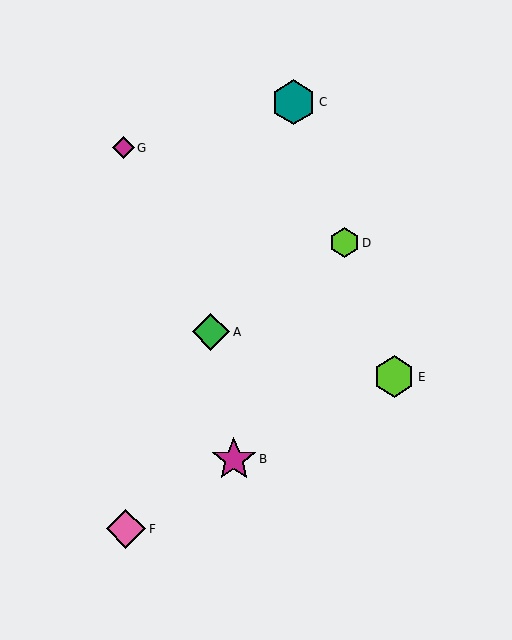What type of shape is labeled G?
Shape G is a magenta diamond.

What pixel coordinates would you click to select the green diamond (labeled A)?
Click at (211, 332) to select the green diamond A.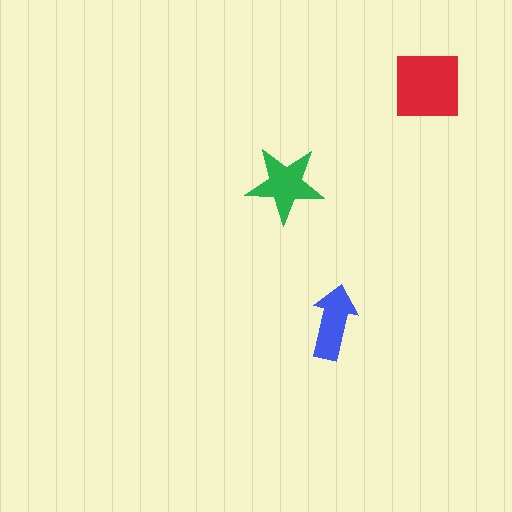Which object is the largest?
The red square.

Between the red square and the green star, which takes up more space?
The red square.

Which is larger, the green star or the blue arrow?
The green star.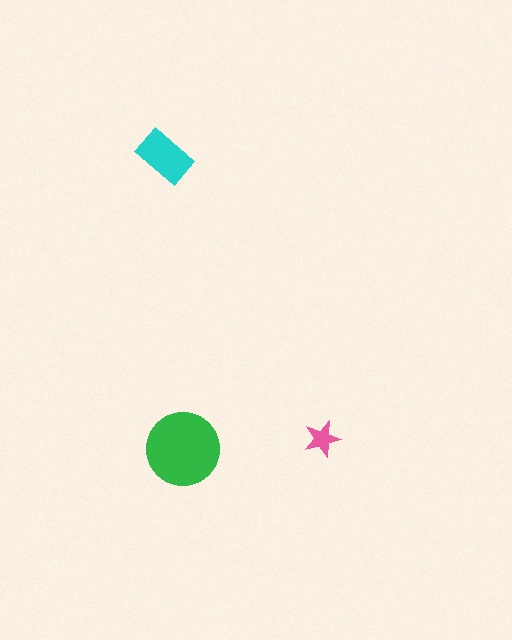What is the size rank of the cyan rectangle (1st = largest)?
2nd.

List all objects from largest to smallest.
The green circle, the cyan rectangle, the pink star.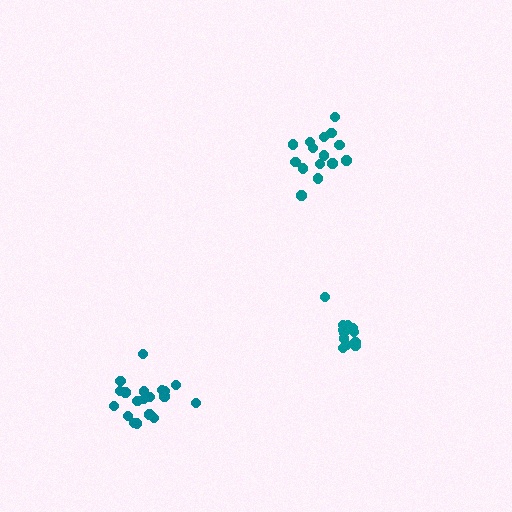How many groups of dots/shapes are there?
There are 3 groups.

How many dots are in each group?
Group 1: 13 dots, Group 2: 15 dots, Group 3: 19 dots (47 total).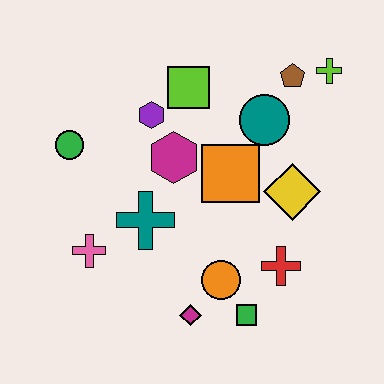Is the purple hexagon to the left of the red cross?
Yes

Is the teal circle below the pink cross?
No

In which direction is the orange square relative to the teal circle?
The orange square is below the teal circle.